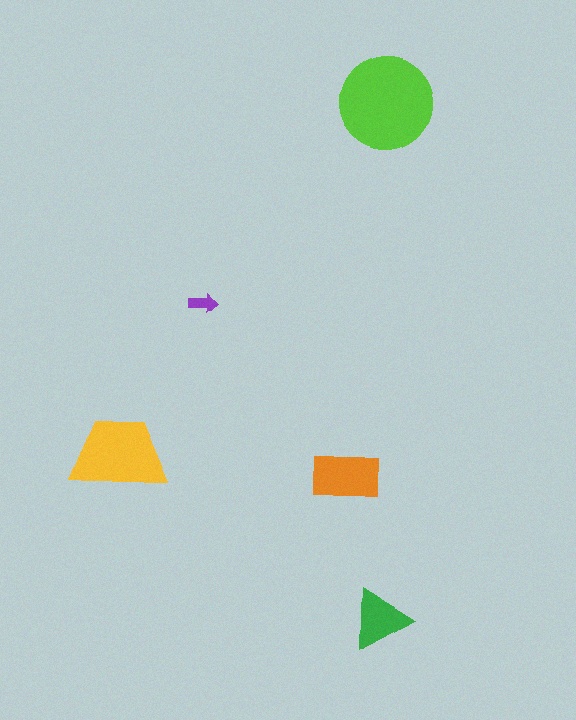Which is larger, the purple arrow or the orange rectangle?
The orange rectangle.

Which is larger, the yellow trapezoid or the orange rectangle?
The yellow trapezoid.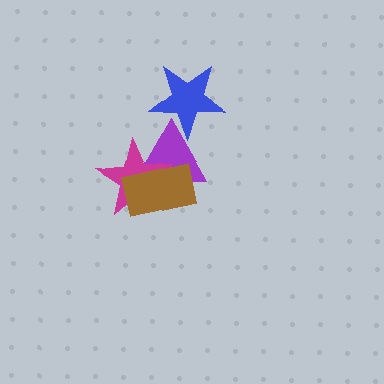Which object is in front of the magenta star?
The brown rectangle is in front of the magenta star.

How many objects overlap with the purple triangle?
3 objects overlap with the purple triangle.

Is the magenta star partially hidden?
Yes, it is partially covered by another shape.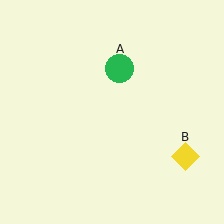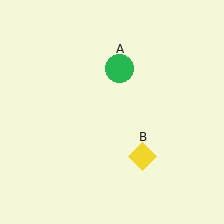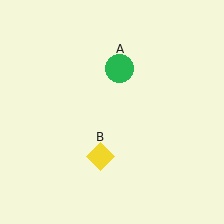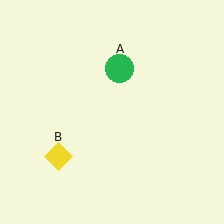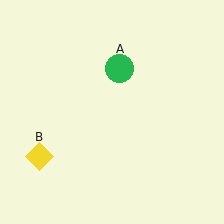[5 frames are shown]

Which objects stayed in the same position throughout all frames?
Green circle (object A) remained stationary.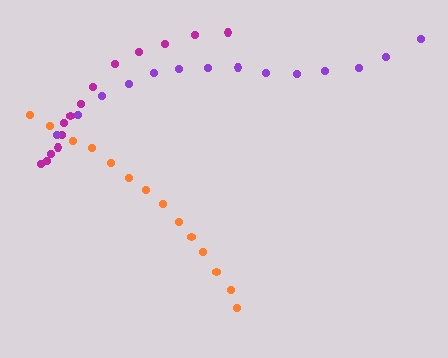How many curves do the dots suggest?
There are 3 distinct paths.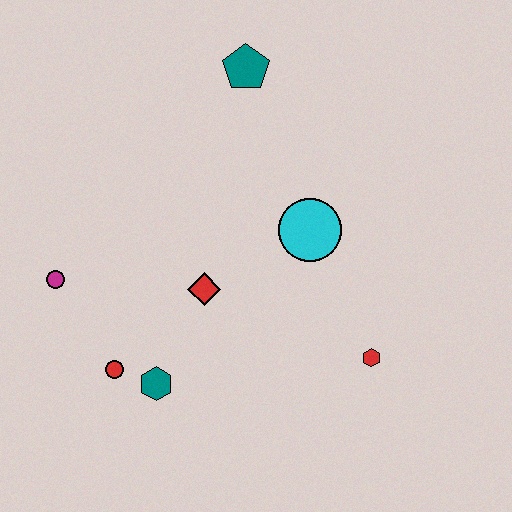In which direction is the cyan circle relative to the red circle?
The cyan circle is to the right of the red circle.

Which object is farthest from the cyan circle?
The magenta circle is farthest from the cyan circle.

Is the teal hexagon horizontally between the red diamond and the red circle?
Yes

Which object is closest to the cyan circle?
The red diamond is closest to the cyan circle.